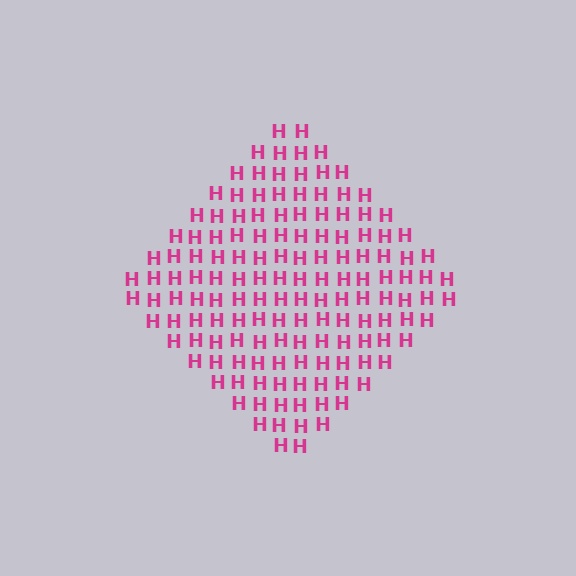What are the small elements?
The small elements are letter H's.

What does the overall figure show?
The overall figure shows a diamond.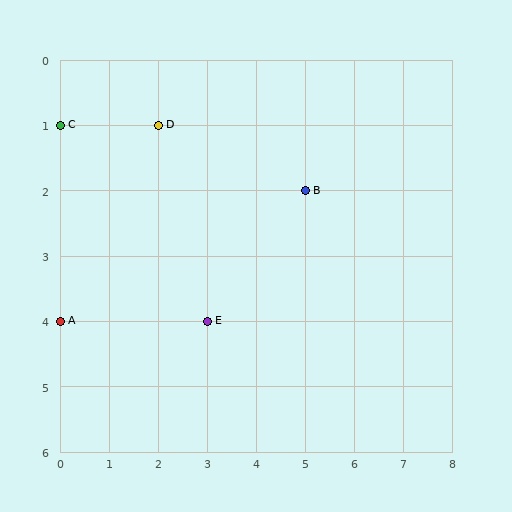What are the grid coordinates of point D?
Point D is at grid coordinates (2, 1).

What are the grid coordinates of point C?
Point C is at grid coordinates (0, 1).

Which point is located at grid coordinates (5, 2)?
Point B is at (5, 2).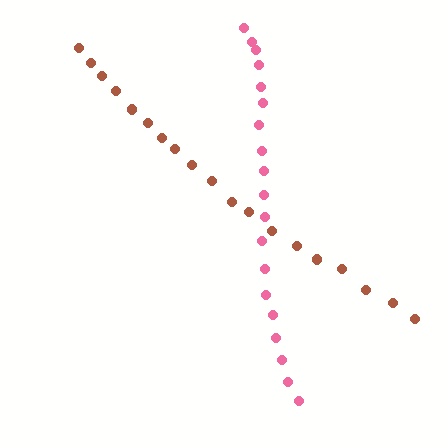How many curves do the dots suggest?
There are 2 distinct paths.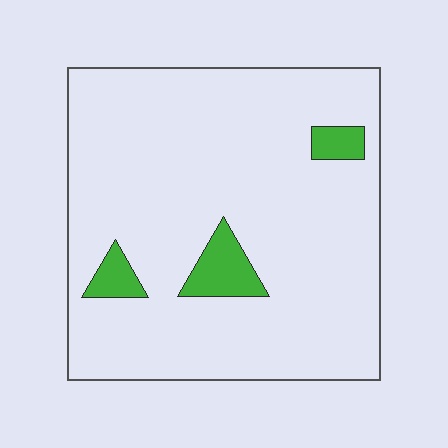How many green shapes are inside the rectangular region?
3.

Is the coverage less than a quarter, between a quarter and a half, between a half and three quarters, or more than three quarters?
Less than a quarter.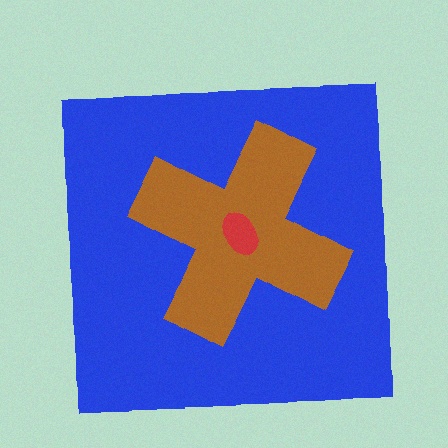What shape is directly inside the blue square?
The brown cross.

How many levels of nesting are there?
3.